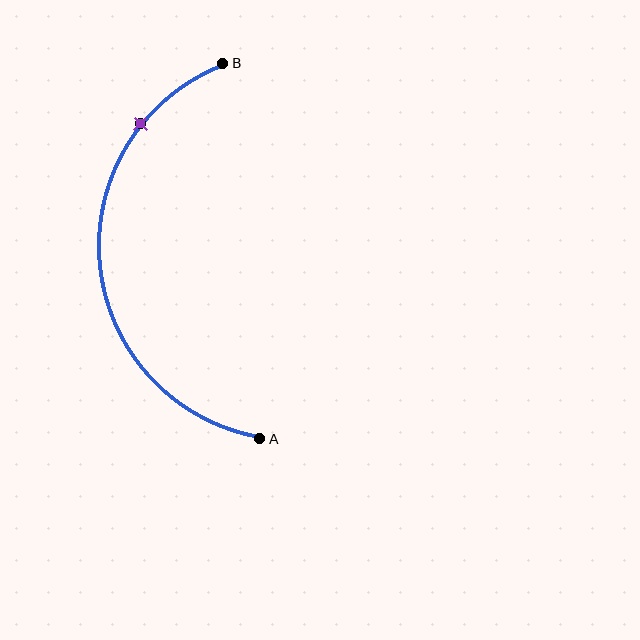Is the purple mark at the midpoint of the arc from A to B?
No. The purple mark lies on the arc but is closer to endpoint B. The arc midpoint would be at the point on the curve equidistant along the arc from both A and B.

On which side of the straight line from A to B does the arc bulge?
The arc bulges to the left of the straight line connecting A and B.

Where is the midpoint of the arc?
The arc midpoint is the point on the curve farthest from the straight line joining A and B. It sits to the left of that line.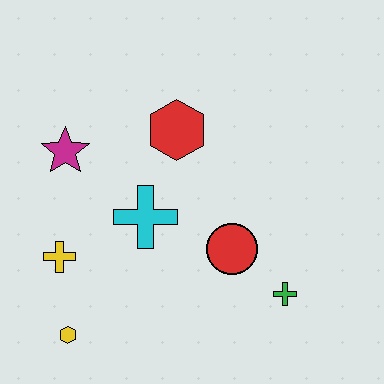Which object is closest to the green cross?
The red circle is closest to the green cross.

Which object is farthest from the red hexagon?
The yellow hexagon is farthest from the red hexagon.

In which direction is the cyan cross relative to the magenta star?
The cyan cross is to the right of the magenta star.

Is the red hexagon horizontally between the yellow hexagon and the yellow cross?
No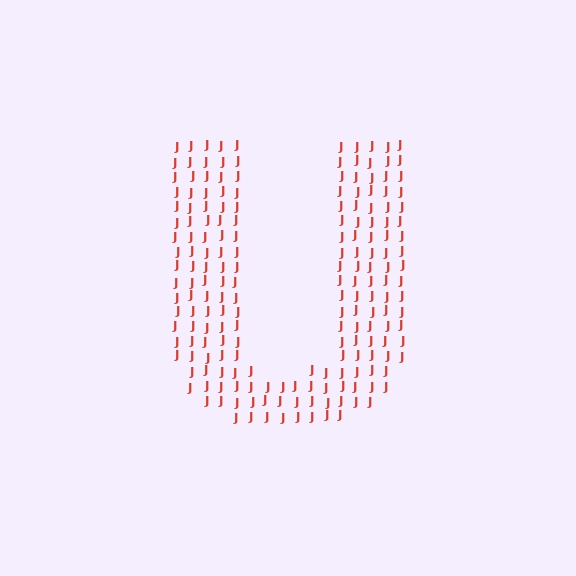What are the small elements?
The small elements are letter J's.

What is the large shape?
The large shape is the letter U.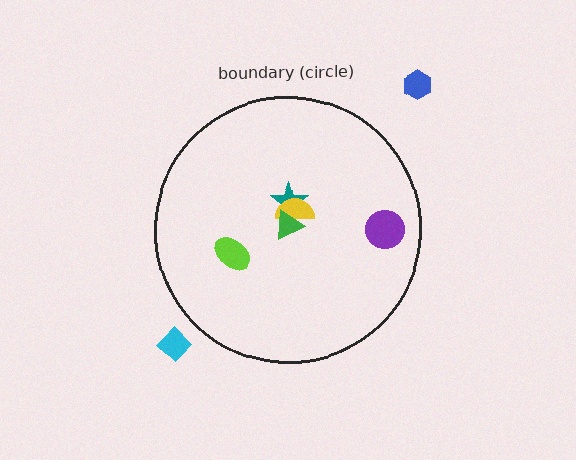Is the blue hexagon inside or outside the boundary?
Outside.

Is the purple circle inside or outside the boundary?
Inside.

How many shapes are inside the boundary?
5 inside, 2 outside.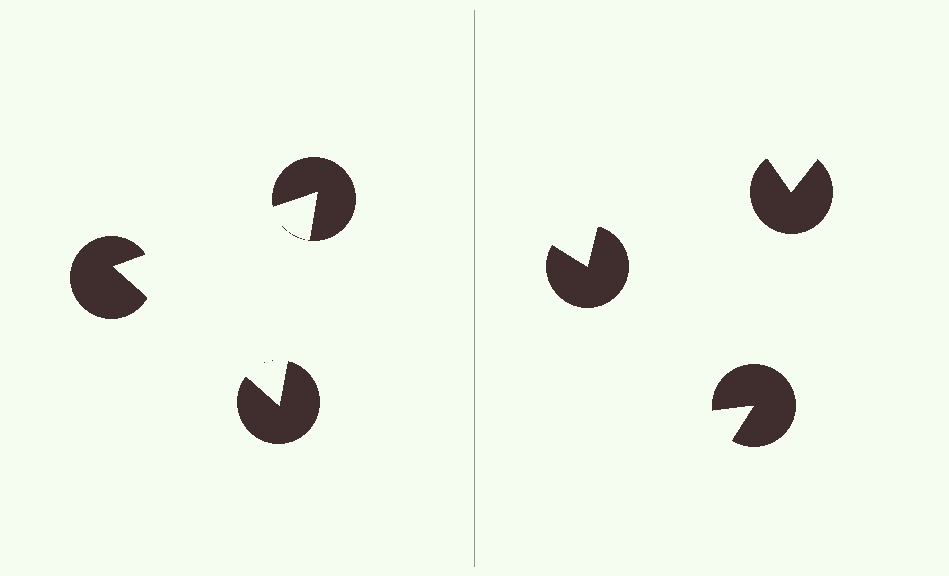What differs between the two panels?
The pac-man discs are positioned identically on both sides; only the wedge orientations differ. On the left they align to a triangle; on the right they are misaligned.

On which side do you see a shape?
An illusory triangle appears on the left side. On the right side the wedge cuts are rotated, so no coherent shape forms.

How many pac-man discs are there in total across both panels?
6 — 3 on each side.